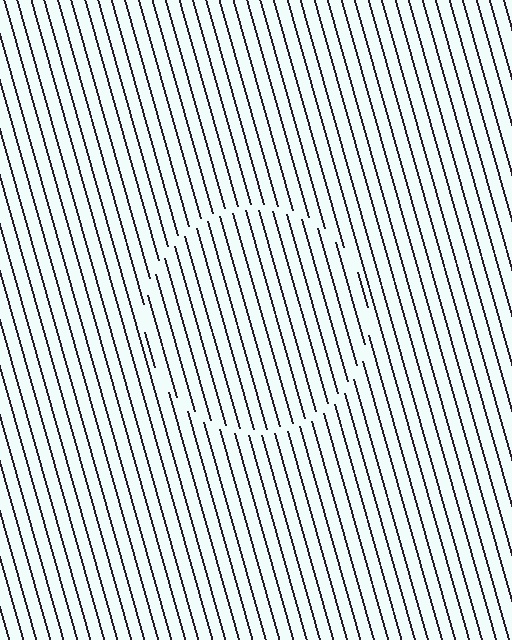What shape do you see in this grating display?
An illusory circle. The interior of the shape contains the same grating, shifted by half a period — the contour is defined by the phase discontinuity where line-ends from the inner and outer gratings abut.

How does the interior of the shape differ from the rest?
The interior of the shape contains the same grating, shifted by half a period — the contour is defined by the phase discontinuity where line-ends from the inner and outer gratings abut.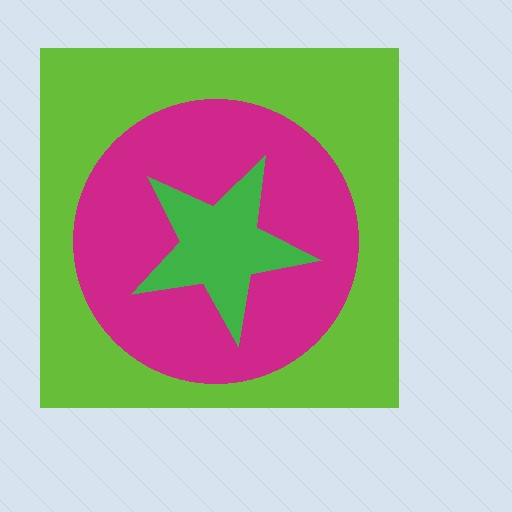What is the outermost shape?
The lime square.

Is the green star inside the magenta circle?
Yes.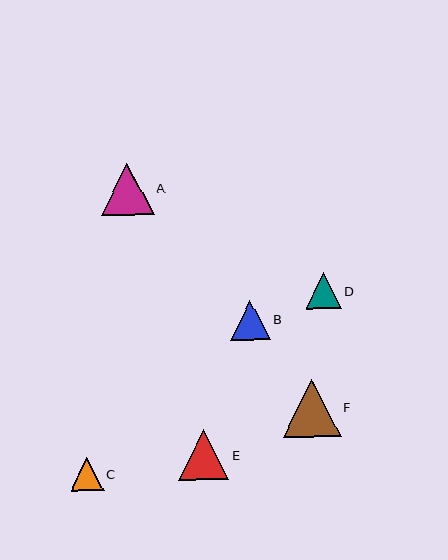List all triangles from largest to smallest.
From largest to smallest: F, A, E, B, D, C.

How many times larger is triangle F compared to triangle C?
Triangle F is approximately 1.8 times the size of triangle C.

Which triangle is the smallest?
Triangle C is the smallest with a size of approximately 33 pixels.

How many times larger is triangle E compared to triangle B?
Triangle E is approximately 1.2 times the size of triangle B.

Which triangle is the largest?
Triangle F is the largest with a size of approximately 58 pixels.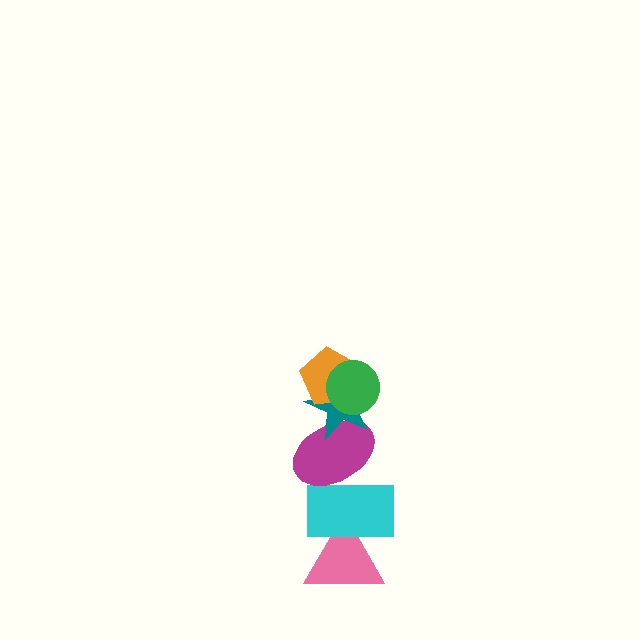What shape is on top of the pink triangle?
The cyan rectangle is on top of the pink triangle.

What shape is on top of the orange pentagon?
The green circle is on top of the orange pentagon.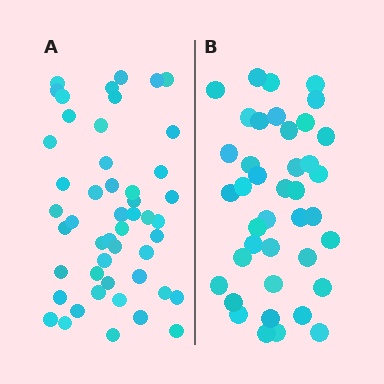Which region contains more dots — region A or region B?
Region A (the left region) has more dots.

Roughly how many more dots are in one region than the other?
Region A has roughly 8 or so more dots than region B.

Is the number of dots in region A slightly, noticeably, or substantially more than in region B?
Region A has only slightly more — the two regions are fairly close. The ratio is roughly 1.2 to 1.